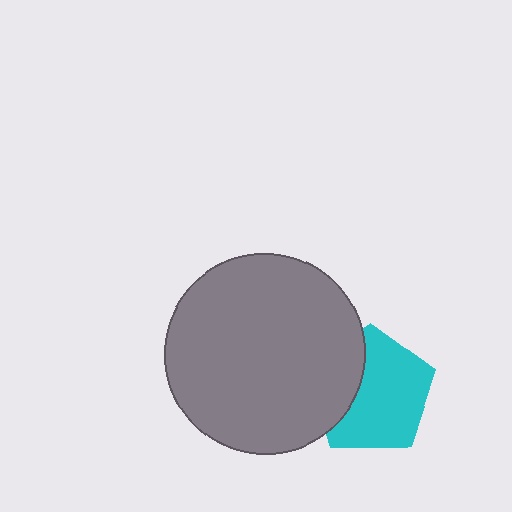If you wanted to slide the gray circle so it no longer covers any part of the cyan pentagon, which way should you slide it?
Slide it left — that is the most direct way to separate the two shapes.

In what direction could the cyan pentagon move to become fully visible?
The cyan pentagon could move right. That would shift it out from behind the gray circle entirely.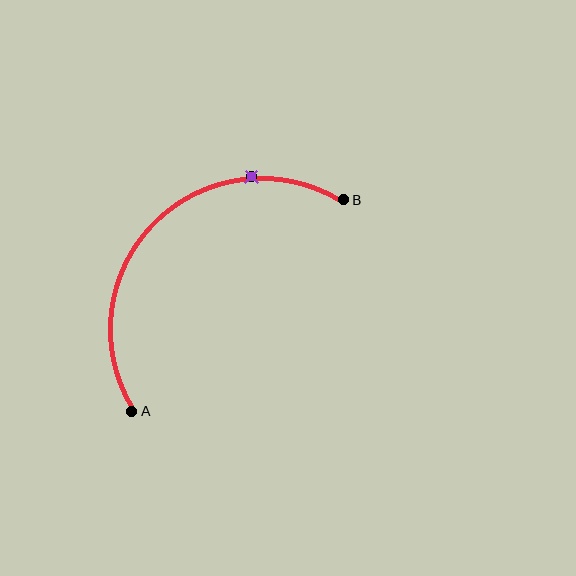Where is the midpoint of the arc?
The arc midpoint is the point on the curve farthest from the straight line joining A and B. It sits above and to the left of that line.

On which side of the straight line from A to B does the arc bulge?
The arc bulges above and to the left of the straight line connecting A and B.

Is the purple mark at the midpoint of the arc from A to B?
No. The purple mark lies on the arc but is closer to endpoint B. The arc midpoint would be at the point on the curve equidistant along the arc from both A and B.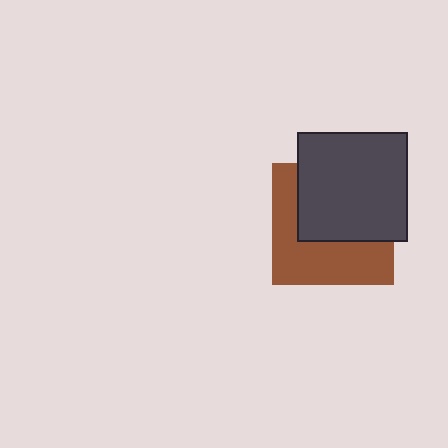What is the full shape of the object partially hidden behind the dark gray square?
The partially hidden object is a brown square.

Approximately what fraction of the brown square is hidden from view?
Roughly 50% of the brown square is hidden behind the dark gray square.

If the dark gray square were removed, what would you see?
You would see the complete brown square.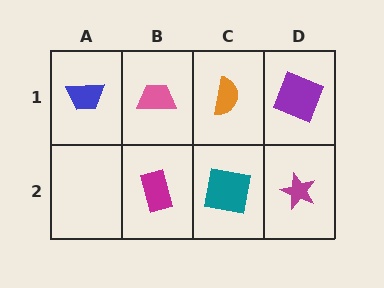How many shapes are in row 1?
4 shapes.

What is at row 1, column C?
An orange semicircle.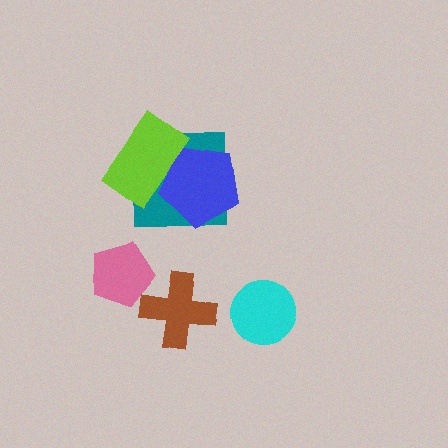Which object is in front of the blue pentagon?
The lime rectangle is in front of the blue pentagon.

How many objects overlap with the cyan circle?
0 objects overlap with the cyan circle.